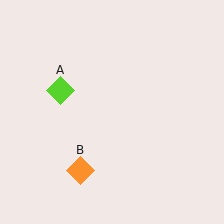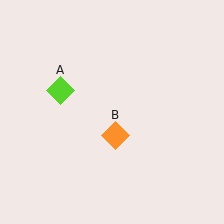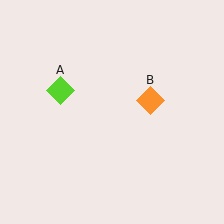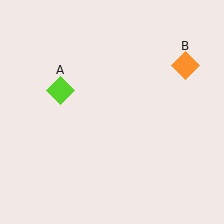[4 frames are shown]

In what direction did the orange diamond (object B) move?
The orange diamond (object B) moved up and to the right.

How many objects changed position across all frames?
1 object changed position: orange diamond (object B).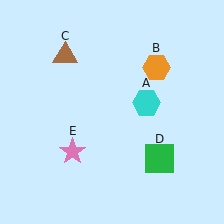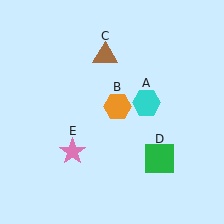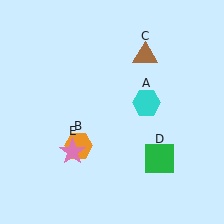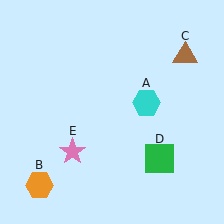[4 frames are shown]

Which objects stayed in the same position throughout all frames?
Cyan hexagon (object A) and green square (object D) and pink star (object E) remained stationary.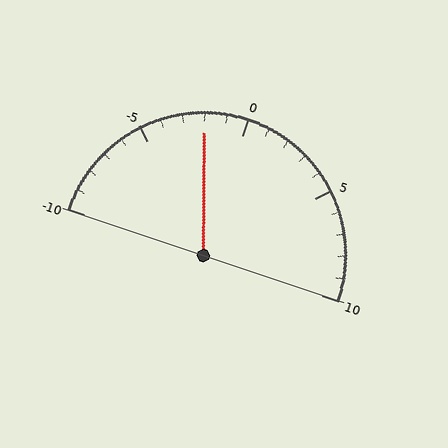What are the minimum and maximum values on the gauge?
The gauge ranges from -10 to 10.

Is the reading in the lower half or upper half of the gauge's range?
The reading is in the lower half of the range (-10 to 10).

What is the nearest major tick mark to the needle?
The nearest major tick mark is 0.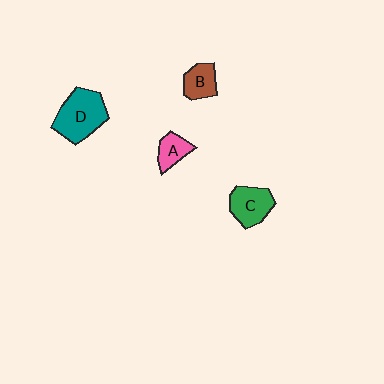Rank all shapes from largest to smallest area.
From largest to smallest: D (teal), C (green), B (brown), A (pink).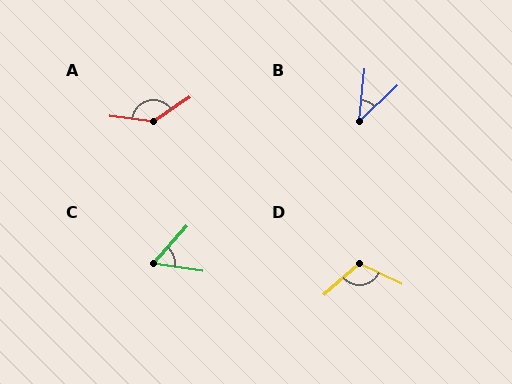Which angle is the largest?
A, at approximately 140 degrees.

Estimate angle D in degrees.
Approximately 114 degrees.